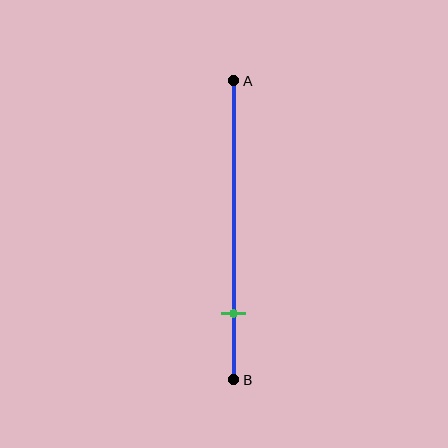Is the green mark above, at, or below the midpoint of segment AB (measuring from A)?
The green mark is below the midpoint of segment AB.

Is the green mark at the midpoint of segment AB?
No, the mark is at about 80% from A, not at the 50% midpoint.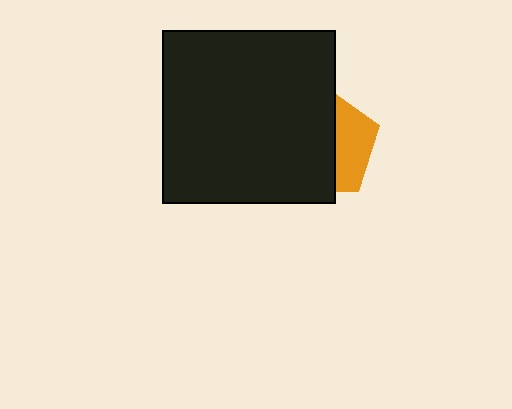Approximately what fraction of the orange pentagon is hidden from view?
Roughly 64% of the orange pentagon is hidden behind the black square.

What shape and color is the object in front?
The object in front is a black square.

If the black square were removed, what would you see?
You would see the complete orange pentagon.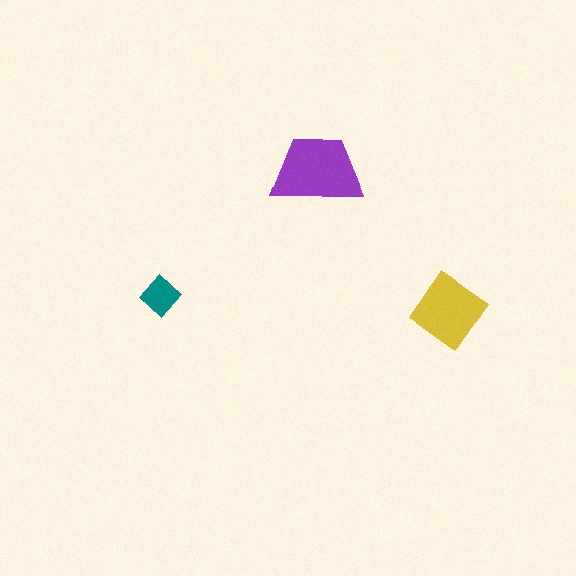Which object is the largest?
The purple trapezoid.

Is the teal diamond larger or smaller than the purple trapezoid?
Smaller.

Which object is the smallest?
The teal diamond.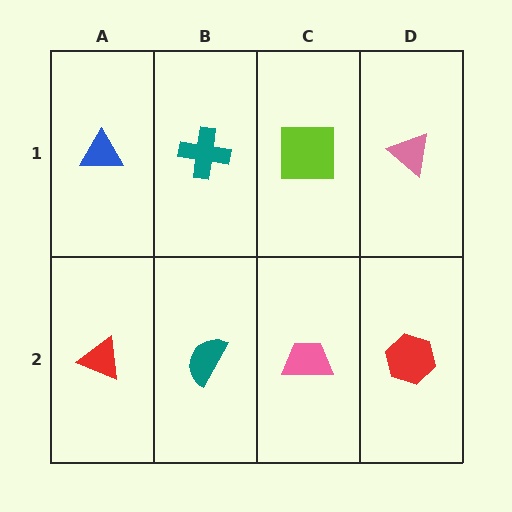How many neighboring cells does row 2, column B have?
3.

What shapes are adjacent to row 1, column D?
A red hexagon (row 2, column D), a lime square (row 1, column C).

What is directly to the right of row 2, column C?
A red hexagon.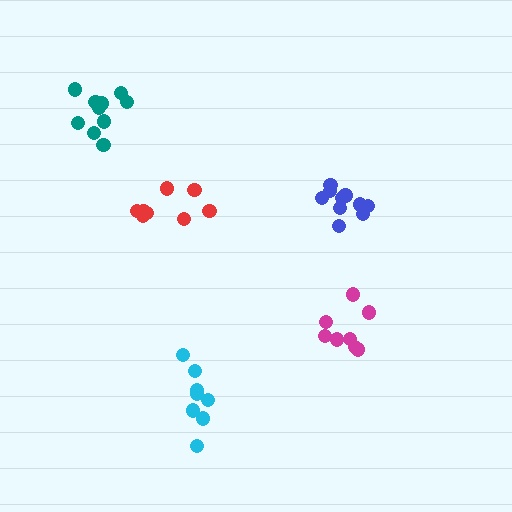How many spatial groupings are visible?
There are 5 spatial groupings.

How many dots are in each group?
Group 1: 8 dots, Group 2: 8 dots, Group 3: 8 dots, Group 4: 10 dots, Group 5: 10 dots (44 total).